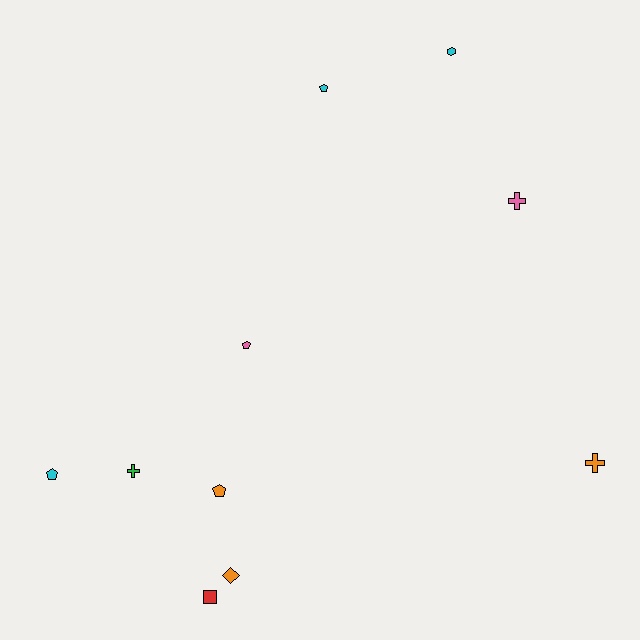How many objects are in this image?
There are 10 objects.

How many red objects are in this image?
There is 1 red object.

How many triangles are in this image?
There are no triangles.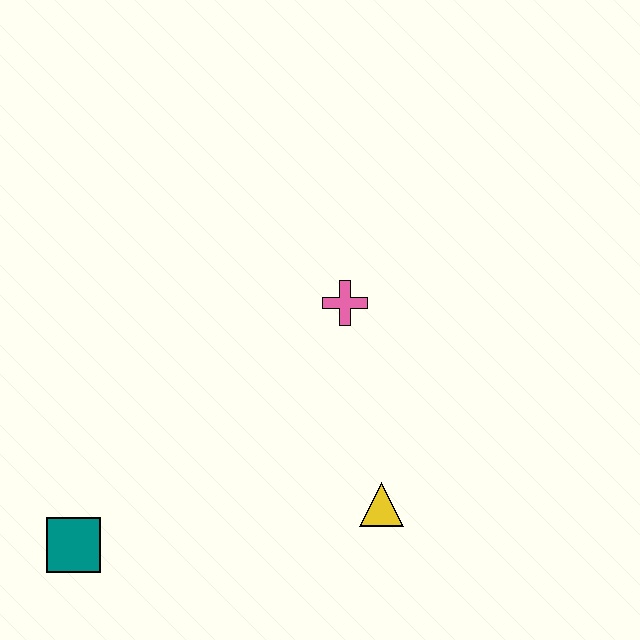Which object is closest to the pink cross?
The yellow triangle is closest to the pink cross.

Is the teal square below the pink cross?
Yes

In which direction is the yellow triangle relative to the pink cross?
The yellow triangle is below the pink cross.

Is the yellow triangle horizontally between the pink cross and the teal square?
No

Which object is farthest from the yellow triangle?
The teal square is farthest from the yellow triangle.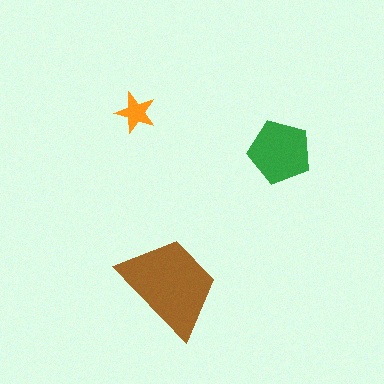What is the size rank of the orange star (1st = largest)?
3rd.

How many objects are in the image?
There are 3 objects in the image.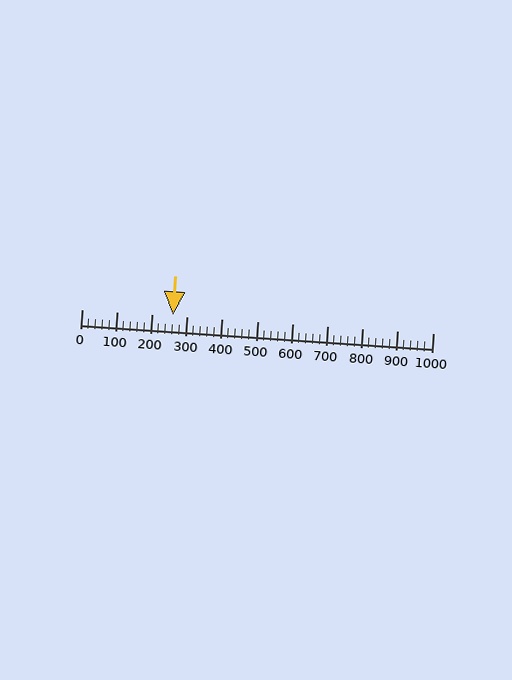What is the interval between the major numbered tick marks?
The major tick marks are spaced 100 units apart.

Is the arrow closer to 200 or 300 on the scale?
The arrow is closer to 300.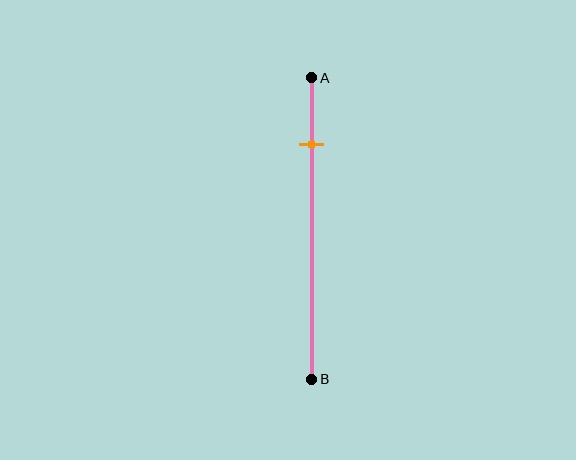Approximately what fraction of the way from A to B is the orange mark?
The orange mark is approximately 20% of the way from A to B.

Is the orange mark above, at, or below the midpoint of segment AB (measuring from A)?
The orange mark is above the midpoint of segment AB.